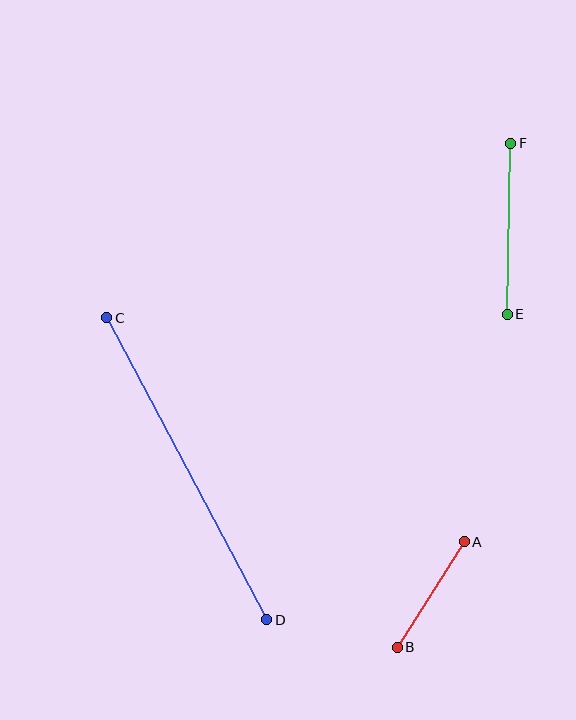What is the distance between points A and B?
The distance is approximately 125 pixels.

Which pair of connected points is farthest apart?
Points C and D are farthest apart.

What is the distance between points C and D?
The distance is approximately 342 pixels.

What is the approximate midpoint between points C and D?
The midpoint is at approximately (187, 469) pixels.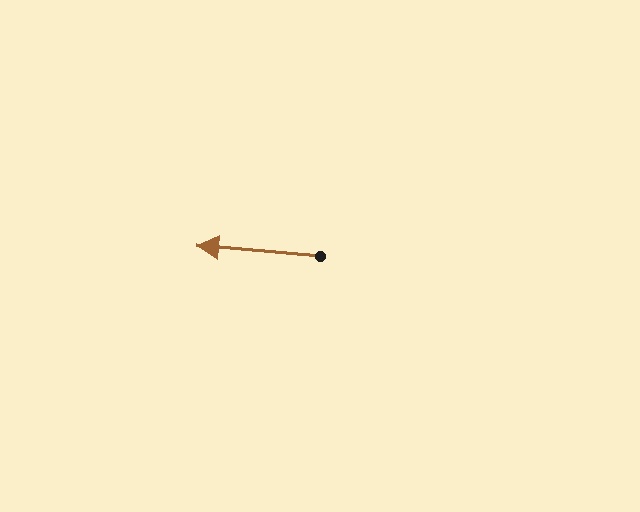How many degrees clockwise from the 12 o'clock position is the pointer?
Approximately 275 degrees.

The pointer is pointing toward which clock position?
Roughly 9 o'clock.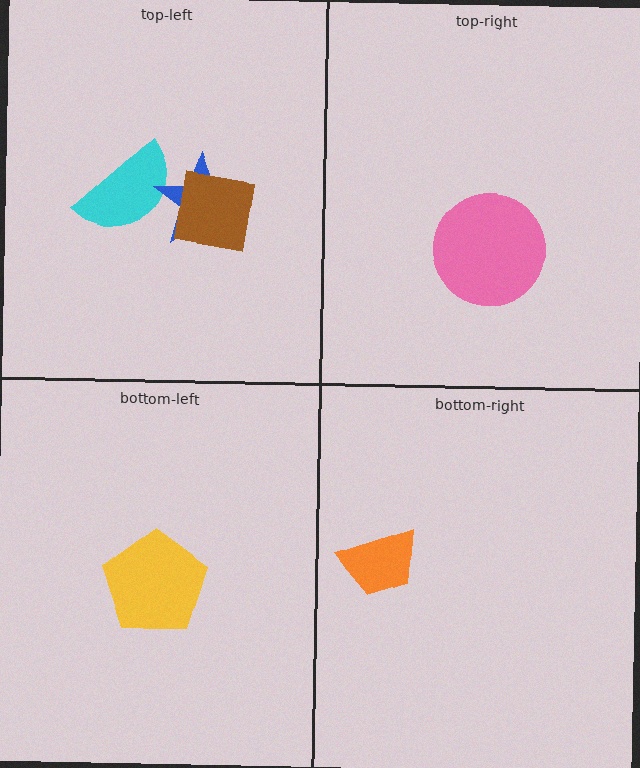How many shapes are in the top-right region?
1.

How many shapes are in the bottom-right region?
1.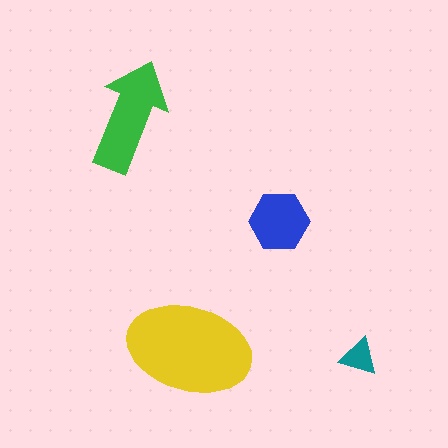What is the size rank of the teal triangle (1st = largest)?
4th.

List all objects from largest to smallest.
The yellow ellipse, the green arrow, the blue hexagon, the teal triangle.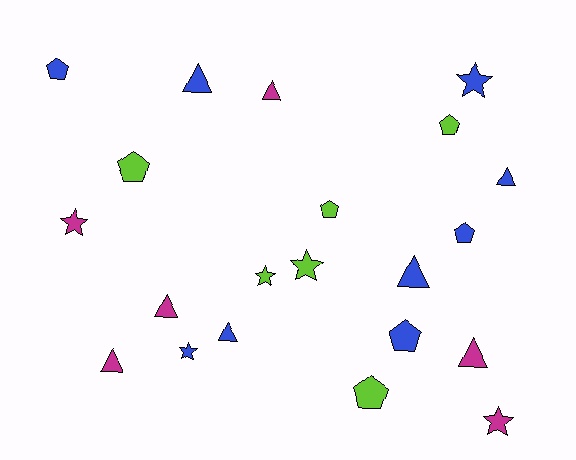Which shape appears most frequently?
Triangle, with 8 objects.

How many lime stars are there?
There are 2 lime stars.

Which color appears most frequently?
Blue, with 9 objects.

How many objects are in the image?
There are 21 objects.